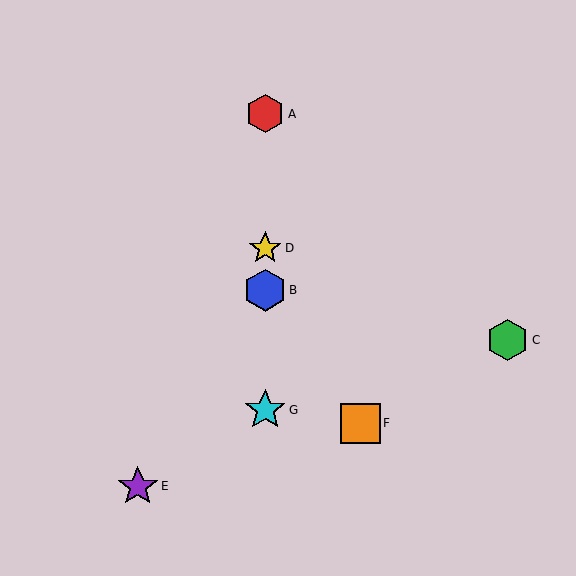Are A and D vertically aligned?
Yes, both are at x≈265.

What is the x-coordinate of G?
Object G is at x≈265.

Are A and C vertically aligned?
No, A is at x≈265 and C is at x≈508.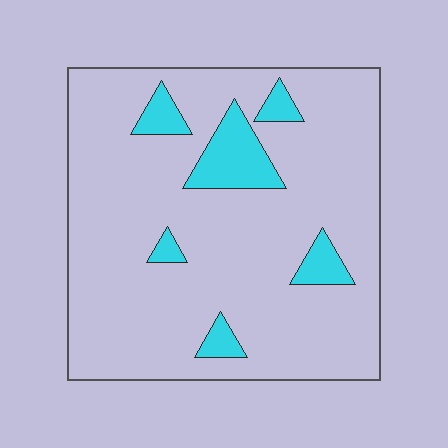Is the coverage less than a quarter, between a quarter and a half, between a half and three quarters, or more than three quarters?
Less than a quarter.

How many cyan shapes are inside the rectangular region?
6.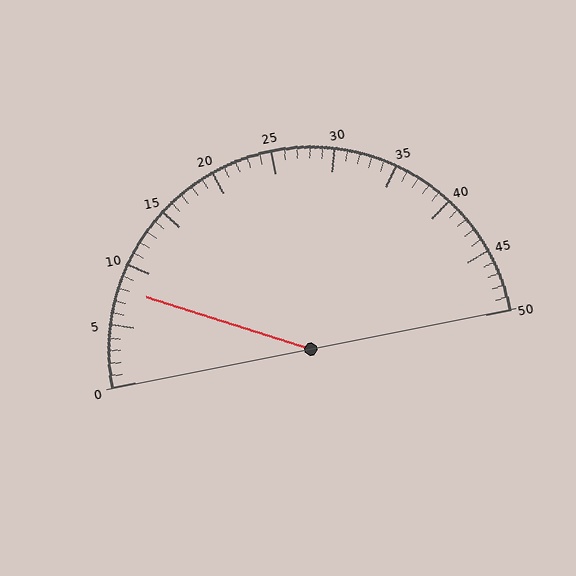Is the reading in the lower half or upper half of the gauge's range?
The reading is in the lower half of the range (0 to 50).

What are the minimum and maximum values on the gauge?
The gauge ranges from 0 to 50.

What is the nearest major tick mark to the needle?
The nearest major tick mark is 10.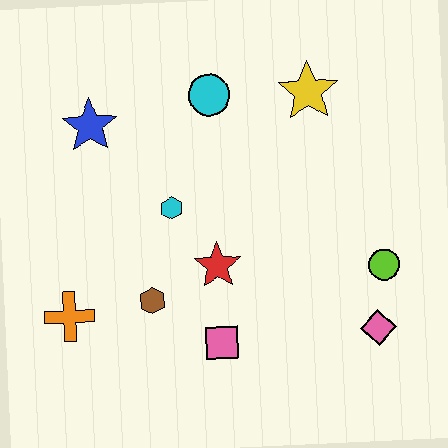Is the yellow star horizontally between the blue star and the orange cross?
No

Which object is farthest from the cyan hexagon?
The pink diamond is farthest from the cyan hexagon.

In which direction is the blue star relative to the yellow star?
The blue star is to the left of the yellow star.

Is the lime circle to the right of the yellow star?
Yes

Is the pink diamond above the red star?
No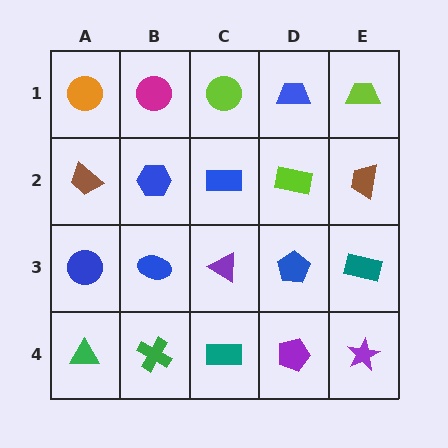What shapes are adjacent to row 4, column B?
A blue ellipse (row 3, column B), a green triangle (row 4, column A), a teal rectangle (row 4, column C).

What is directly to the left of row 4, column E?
A purple pentagon.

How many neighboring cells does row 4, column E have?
2.